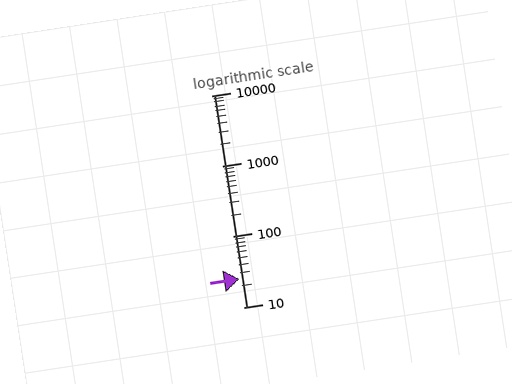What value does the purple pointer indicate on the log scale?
The pointer indicates approximately 25.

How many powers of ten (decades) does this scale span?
The scale spans 3 decades, from 10 to 10000.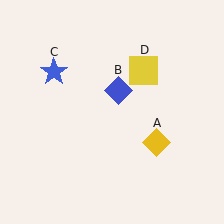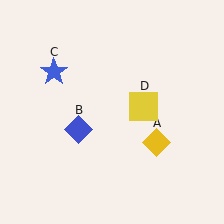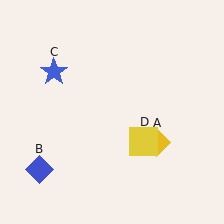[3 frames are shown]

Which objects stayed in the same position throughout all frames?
Yellow diamond (object A) and blue star (object C) remained stationary.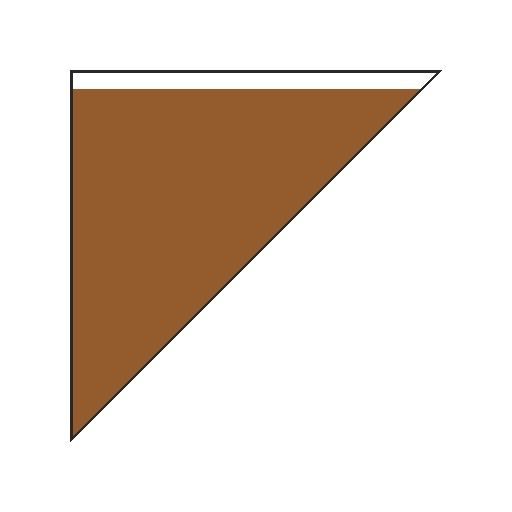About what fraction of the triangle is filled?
About nine tenths (9/10).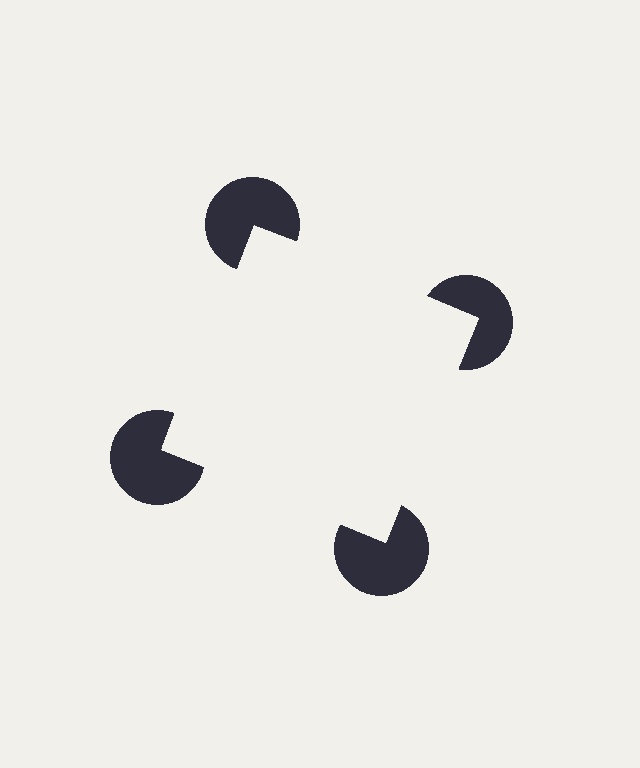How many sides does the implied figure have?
4 sides.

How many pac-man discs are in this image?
There are 4 — one at each vertex of the illusory square.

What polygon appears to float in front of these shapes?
An illusory square — its edges are inferred from the aligned wedge cuts in the pac-man discs, not physically drawn.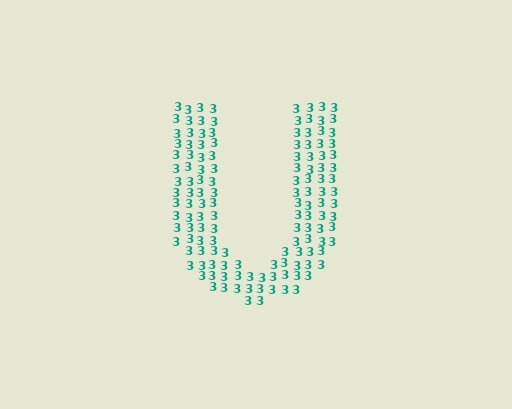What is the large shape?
The large shape is the letter U.